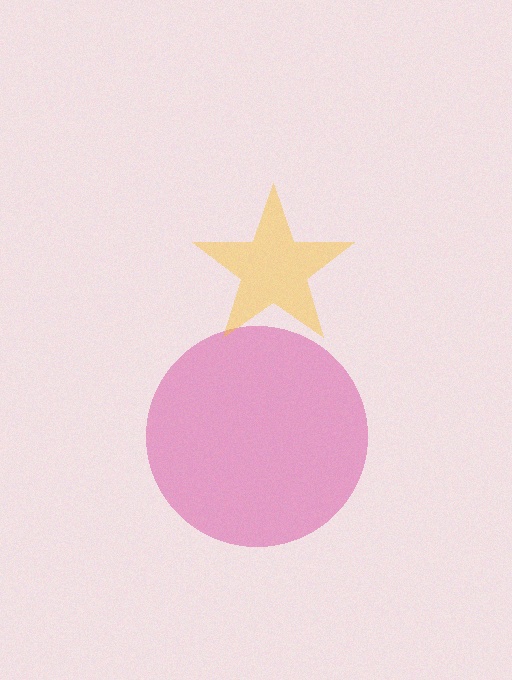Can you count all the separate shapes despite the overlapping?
Yes, there are 2 separate shapes.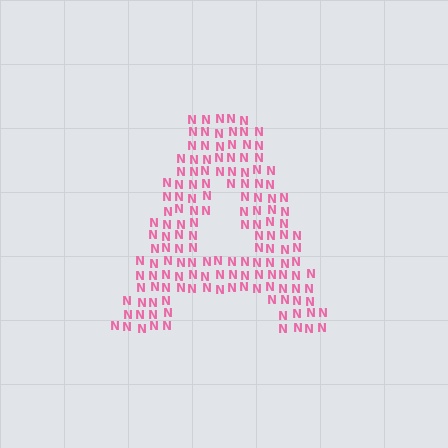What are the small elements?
The small elements are letter N's.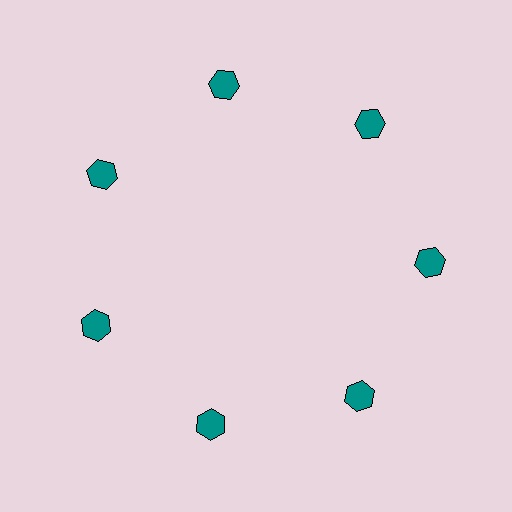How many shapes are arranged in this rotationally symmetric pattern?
There are 7 shapes, arranged in 7 groups of 1.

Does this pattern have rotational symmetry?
Yes, this pattern has 7-fold rotational symmetry. It looks the same after rotating 51 degrees around the center.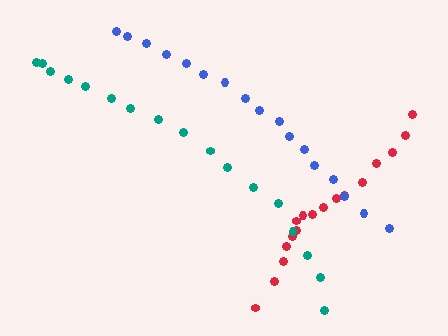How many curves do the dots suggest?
There are 3 distinct paths.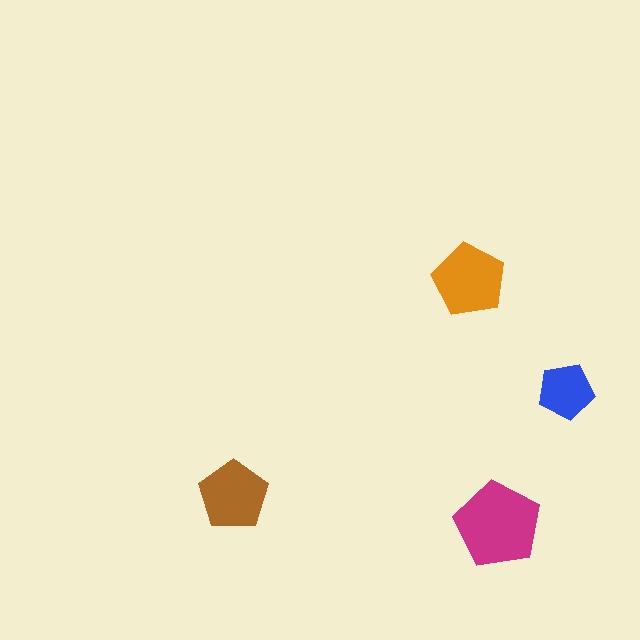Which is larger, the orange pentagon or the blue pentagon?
The orange one.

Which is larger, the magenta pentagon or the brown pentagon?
The magenta one.